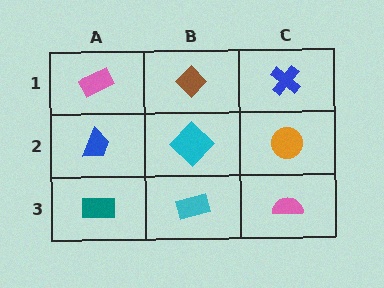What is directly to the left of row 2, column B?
A blue trapezoid.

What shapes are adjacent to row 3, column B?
A cyan diamond (row 2, column B), a teal rectangle (row 3, column A), a pink semicircle (row 3, column C).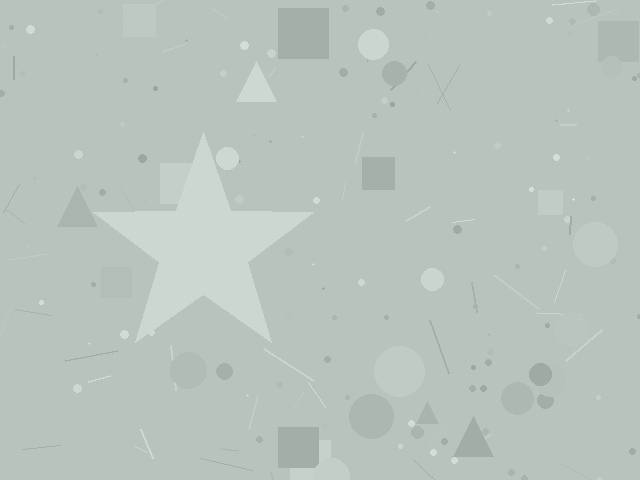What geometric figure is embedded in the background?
A star is embedded in the background.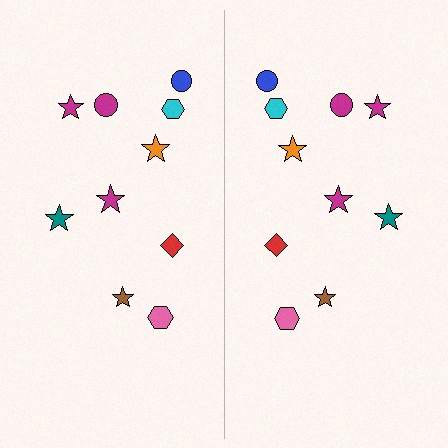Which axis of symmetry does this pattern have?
The pattern has a vertical axis of symmetry running through the center of the image.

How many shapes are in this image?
There are 20 shapes in this image.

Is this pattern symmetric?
Yes, this pattern has bilateral (reflection) symmetry.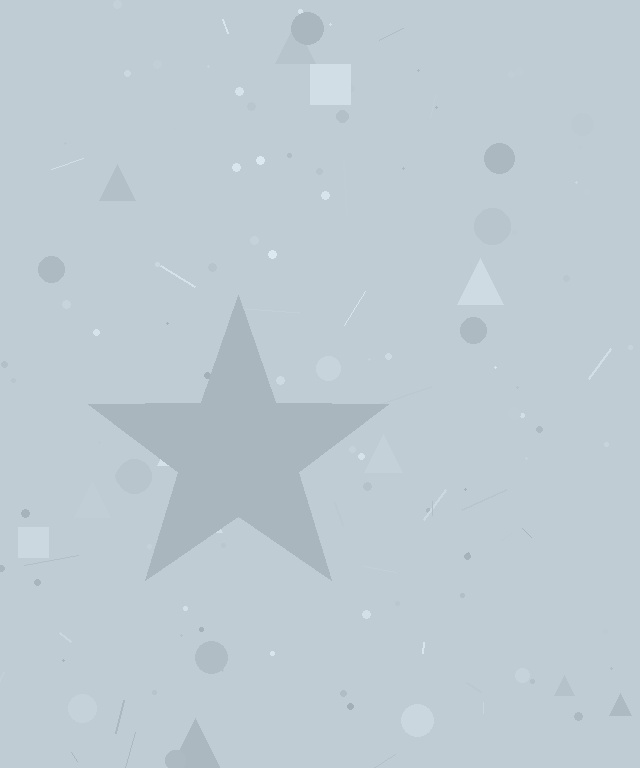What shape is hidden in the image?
A star is hidden in the image.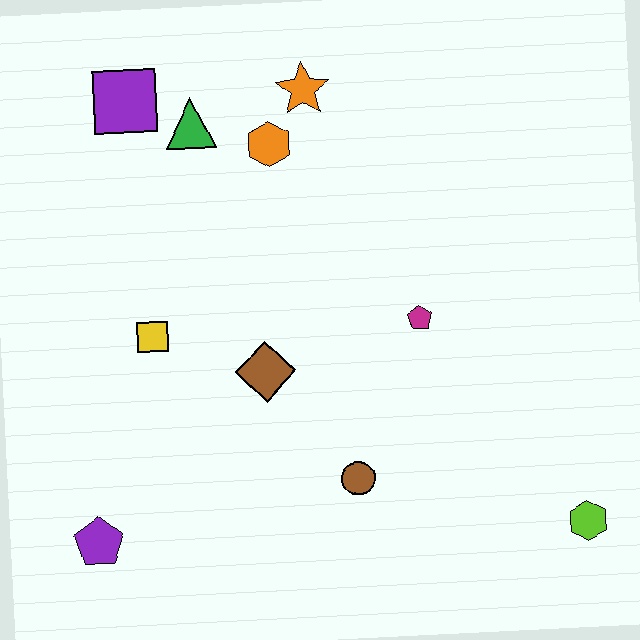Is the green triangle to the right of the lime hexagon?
No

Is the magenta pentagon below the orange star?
Yes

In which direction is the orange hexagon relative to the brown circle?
The orange hexagon is above the brown circle.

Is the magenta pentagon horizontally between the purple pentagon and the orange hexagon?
No